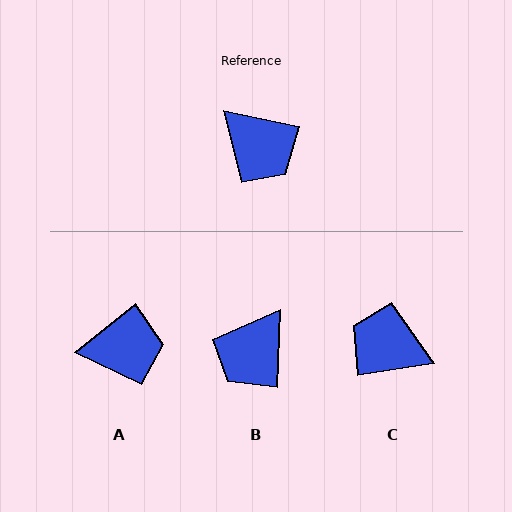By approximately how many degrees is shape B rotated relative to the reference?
Approximately 81 degrees clockwise.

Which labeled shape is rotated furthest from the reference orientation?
C, about 159 degrees away.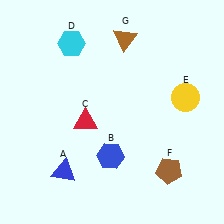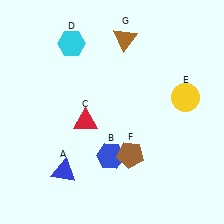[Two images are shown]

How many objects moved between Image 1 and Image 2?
1 object moved between the two images.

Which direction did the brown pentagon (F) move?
The brown pentagon (F) moved left.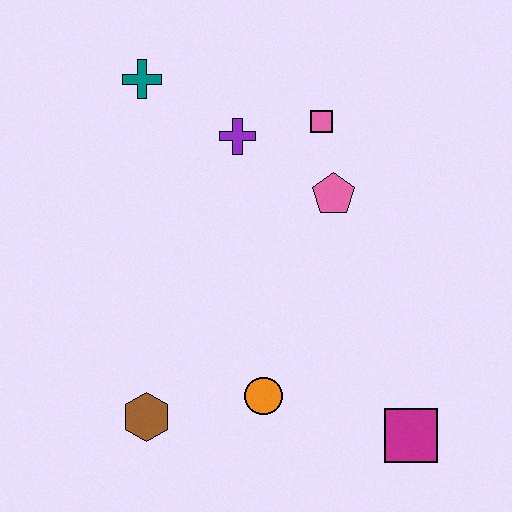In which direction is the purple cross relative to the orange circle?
The purple cross is above the orange circle.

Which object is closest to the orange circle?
The brown hexagon is closest to the orange circle.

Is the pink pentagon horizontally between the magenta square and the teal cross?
Yes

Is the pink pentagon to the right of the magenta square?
No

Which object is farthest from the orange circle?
The teal cross is farthest from the orange circle.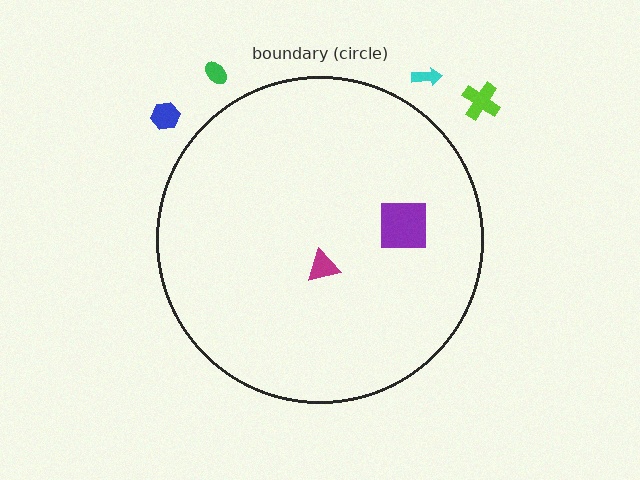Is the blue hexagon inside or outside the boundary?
Outside.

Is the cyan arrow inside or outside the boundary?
Outside.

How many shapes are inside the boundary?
2 inside, 4 outside.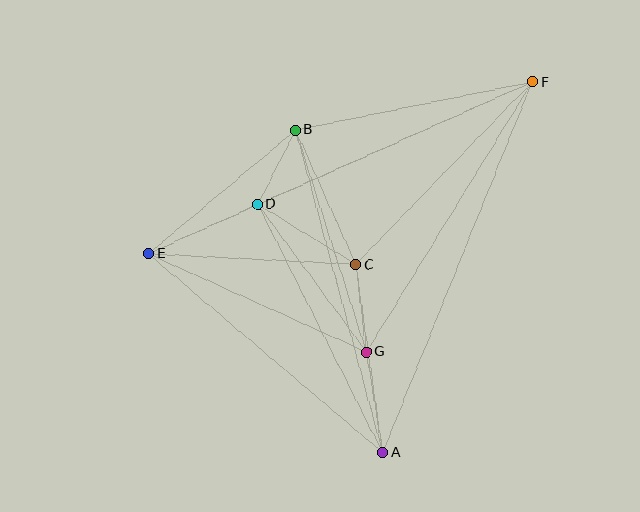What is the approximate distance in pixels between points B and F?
The distance between B and F is approximately 242 pixels.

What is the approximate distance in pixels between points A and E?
The distance between A and E is approximately 307 pixels.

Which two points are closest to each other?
Points B and D are closest to each other.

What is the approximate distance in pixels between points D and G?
The distance between D and G is approximately 184 pixels.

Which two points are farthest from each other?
Points E and F are farthest from each other.